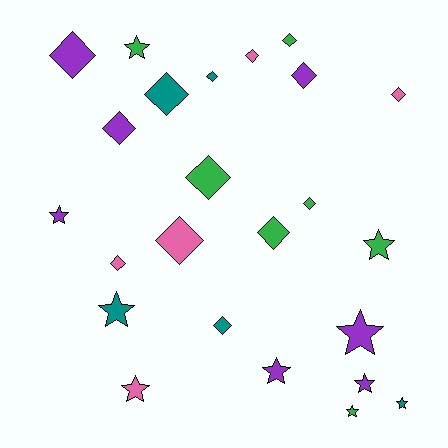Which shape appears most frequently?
Diamond, with 14 objects.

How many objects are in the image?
There are 24 objects.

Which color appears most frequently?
Green, with 7 objects.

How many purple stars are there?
There are 4 purple stars.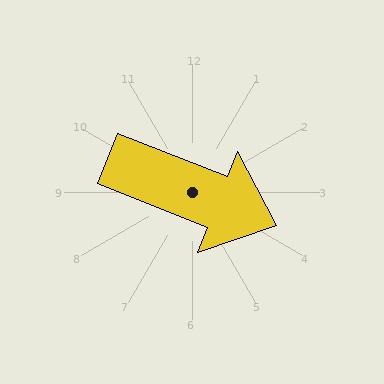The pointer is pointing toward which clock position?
Roughly 4 o'clock.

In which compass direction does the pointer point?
East.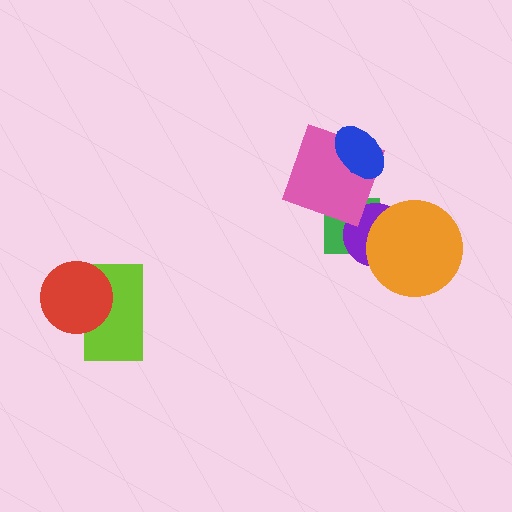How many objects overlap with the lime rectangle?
1 object overlaps with the lime rectangle.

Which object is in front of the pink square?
The blue ellipse is in front of the pink square.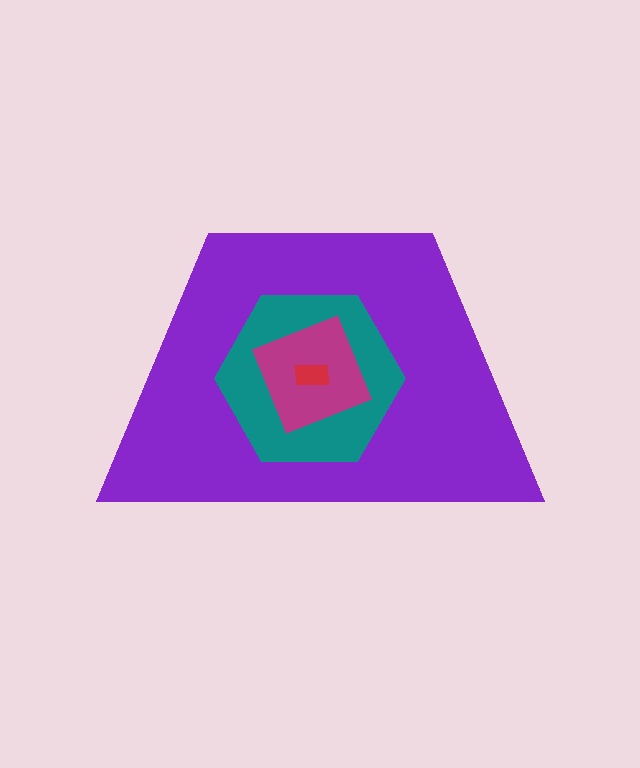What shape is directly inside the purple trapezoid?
The teal hexagon.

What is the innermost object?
The red rectangle.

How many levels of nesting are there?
4.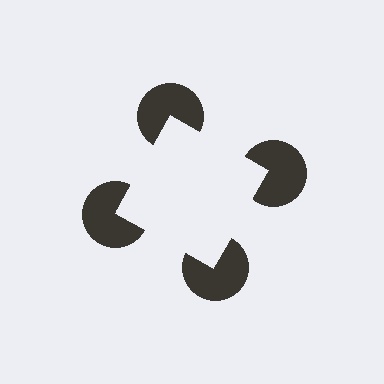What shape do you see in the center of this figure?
An illusory square — its edges are inferred from the aligned wedge cuts in the pac-man discs, not physically drawn.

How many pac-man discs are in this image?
There are 4 — one at each vertex of the illusory square.